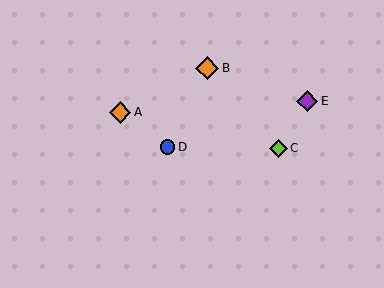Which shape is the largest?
The orange diamond (labeled B) is the largest.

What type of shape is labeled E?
Shape E is a purple diamond.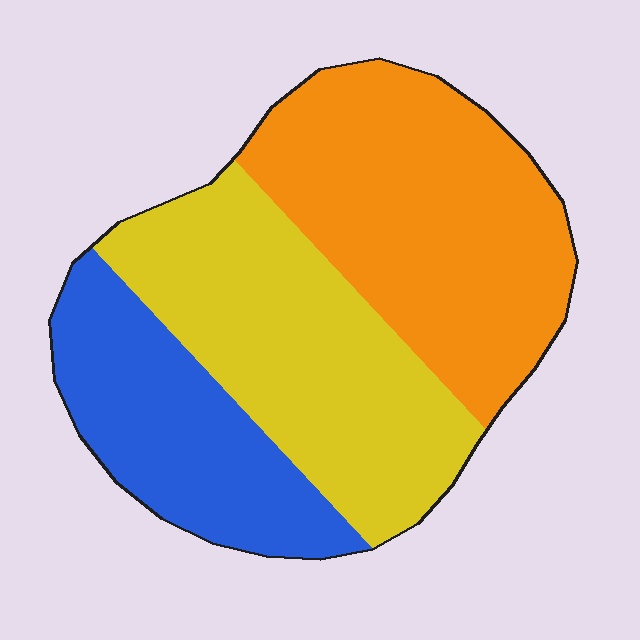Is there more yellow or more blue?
Yellow.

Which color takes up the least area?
Blue, at roughly 25%.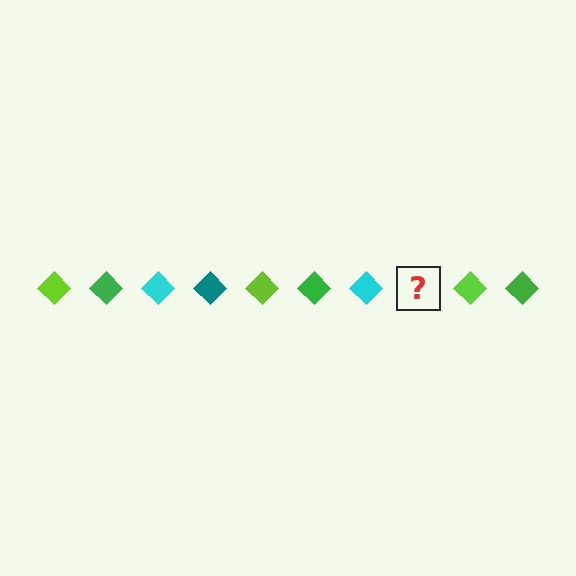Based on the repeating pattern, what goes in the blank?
The blank should be a teal diamond.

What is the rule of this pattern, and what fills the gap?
The rule is that the pattern cycles through lime, green, cyan, teal diamonds. The gap should be filled with a teal diamond.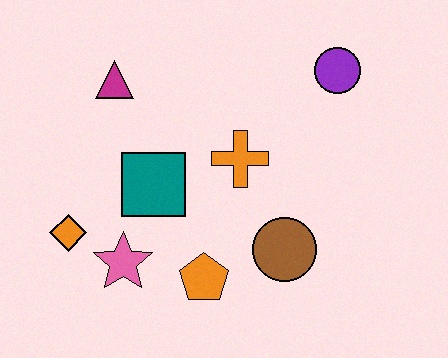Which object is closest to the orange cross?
The teal square is closest to the orange cross.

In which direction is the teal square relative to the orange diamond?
The teal square is to the right of the orange diamond.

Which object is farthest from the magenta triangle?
The brown circle is farthest from the magenta triangle.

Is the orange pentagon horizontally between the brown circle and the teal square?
Yes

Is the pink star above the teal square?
No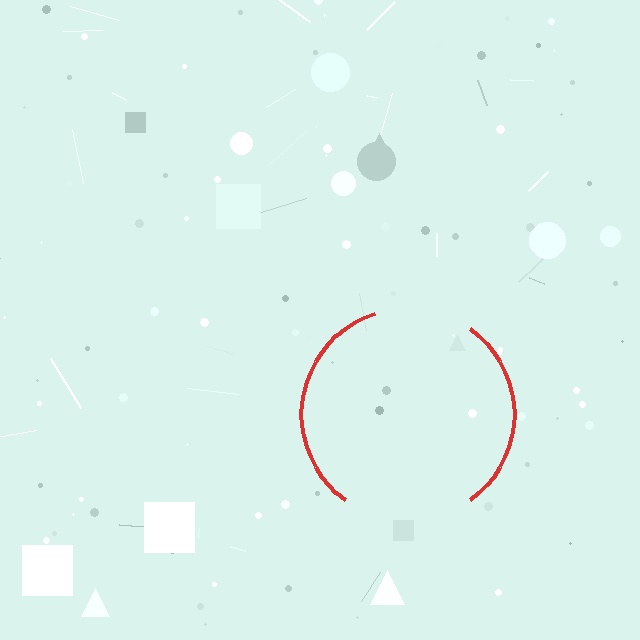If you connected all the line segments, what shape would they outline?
They would outline a circle.